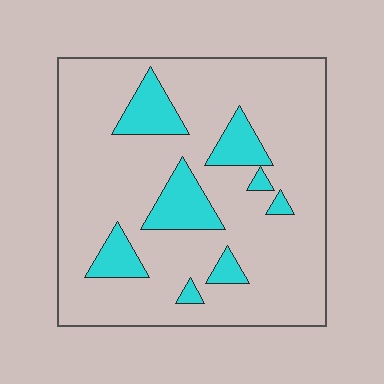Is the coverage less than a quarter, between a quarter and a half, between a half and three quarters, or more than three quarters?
Less than a quarter.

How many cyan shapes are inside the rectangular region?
8.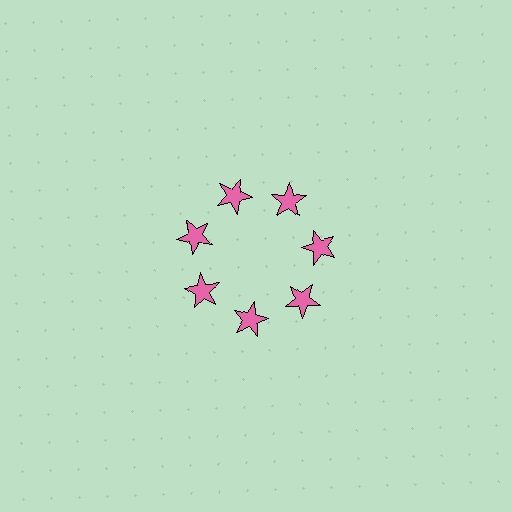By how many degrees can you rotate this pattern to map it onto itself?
The pattern maps onto itself every 51 degrees of rotation.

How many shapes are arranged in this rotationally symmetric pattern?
There are 7 shapes, arranged in 7 groups of 1.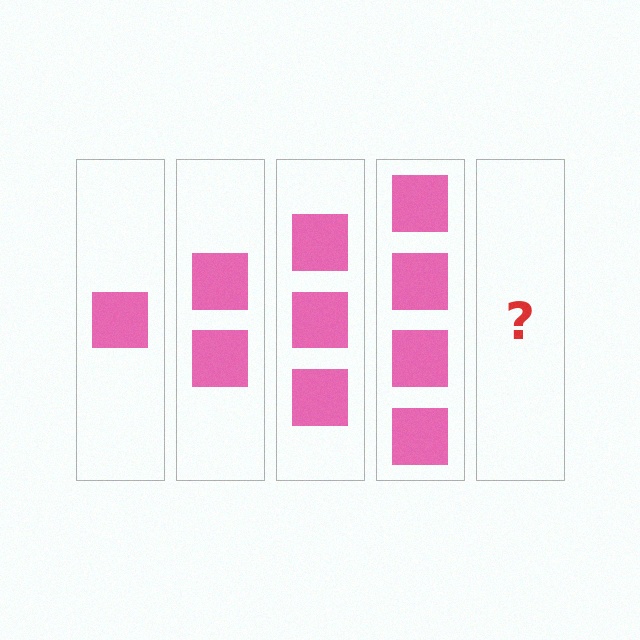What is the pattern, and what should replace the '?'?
The pattern is that each step adds one more square. The '?' should be 5 squares.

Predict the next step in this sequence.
The next step is 5 squares.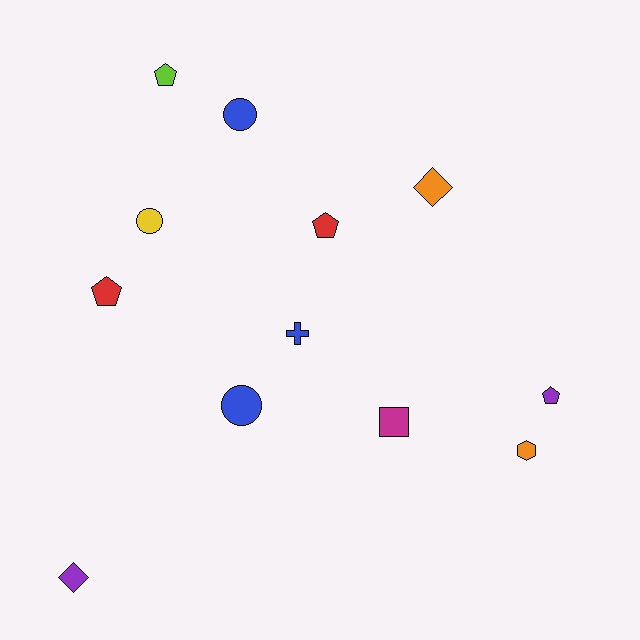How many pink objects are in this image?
There are no pink objects.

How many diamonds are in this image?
There are 2 diamonds.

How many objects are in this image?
There are 12 objects.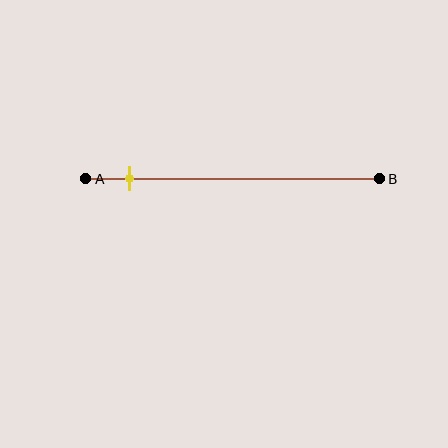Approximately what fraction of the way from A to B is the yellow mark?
The yellow mark is approximately 15% of the way from A to B.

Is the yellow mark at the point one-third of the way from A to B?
No, the mark is at about 15% from A, not at the 33% one-third point.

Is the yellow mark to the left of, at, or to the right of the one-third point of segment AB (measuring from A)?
The yellow mark is to the left of the one-third point of segment AB.